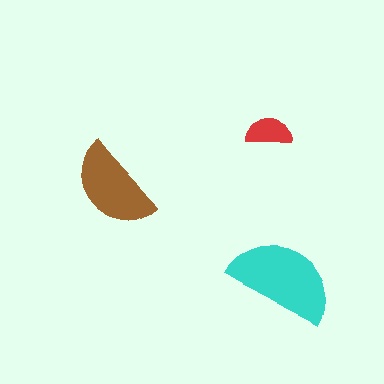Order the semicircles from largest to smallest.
the cyan one, the brown one, the red one.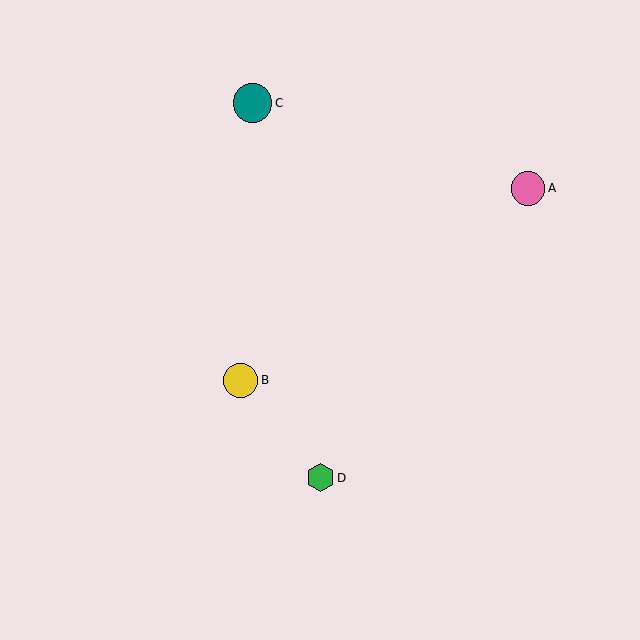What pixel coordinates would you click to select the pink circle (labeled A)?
Click at (528, 188) to select the pink circle A.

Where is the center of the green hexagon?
The center of the green hexagon is at (321, 478).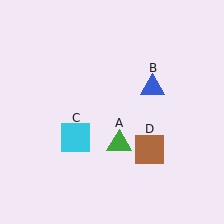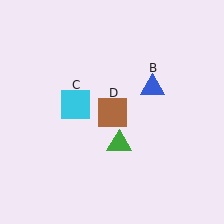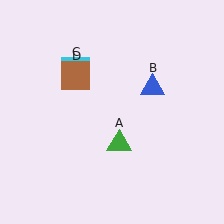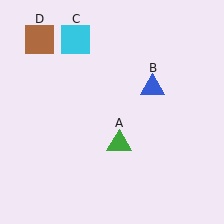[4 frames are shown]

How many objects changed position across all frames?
2 objects changed position: cyan square (object C), brown square (object D).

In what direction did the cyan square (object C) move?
The cyan square (object C) moved up.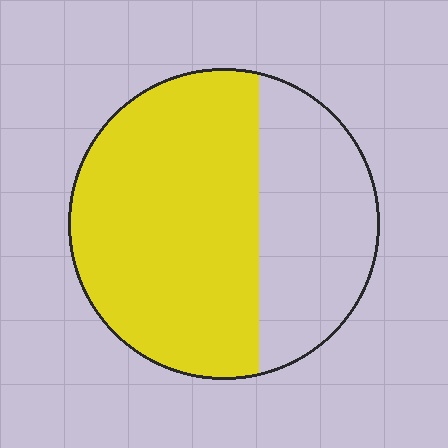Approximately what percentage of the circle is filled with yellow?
Approximately 65%.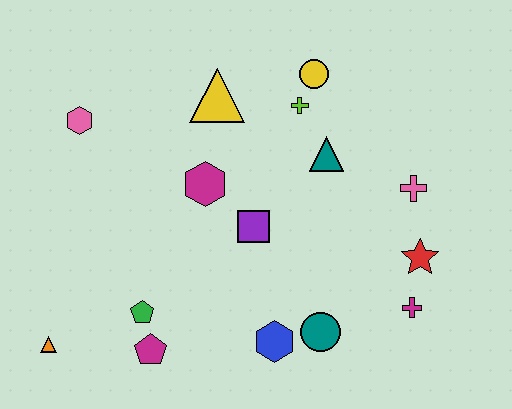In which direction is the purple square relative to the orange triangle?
The purple square is to the right of the orange triangle.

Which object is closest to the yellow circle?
The lime cross is closest to the yellow circle.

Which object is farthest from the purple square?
The orange triangle is farthest from the purple square.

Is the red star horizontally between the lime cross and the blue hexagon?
No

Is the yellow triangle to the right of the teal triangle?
No